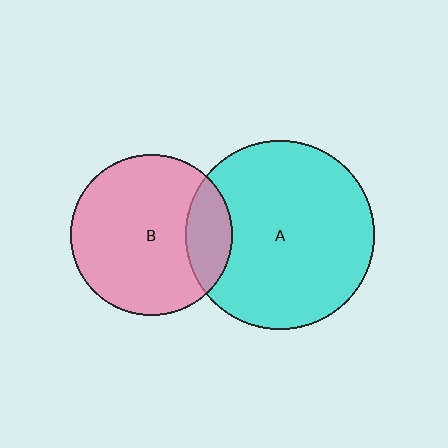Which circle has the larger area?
Circle A (cyan).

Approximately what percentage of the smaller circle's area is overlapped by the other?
Approximately 20%.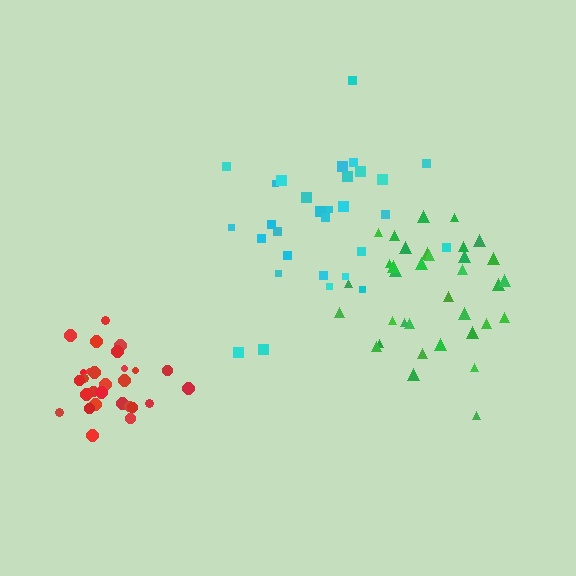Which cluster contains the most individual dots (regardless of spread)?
Green (35).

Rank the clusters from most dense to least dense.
red, green, cyan.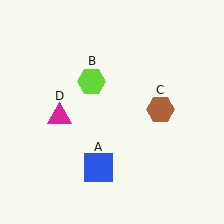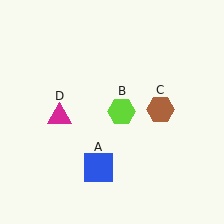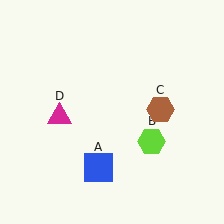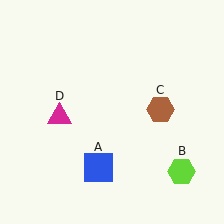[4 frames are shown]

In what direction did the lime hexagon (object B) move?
The lime hexagon (object B) moved down and to the right.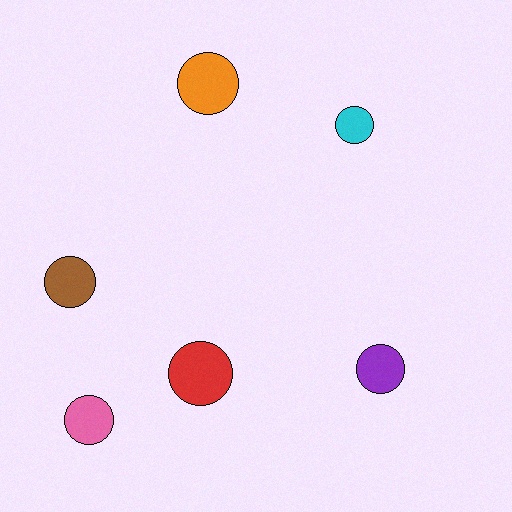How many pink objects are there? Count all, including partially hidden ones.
There is 1 pink object.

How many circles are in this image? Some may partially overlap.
There are 6 circles.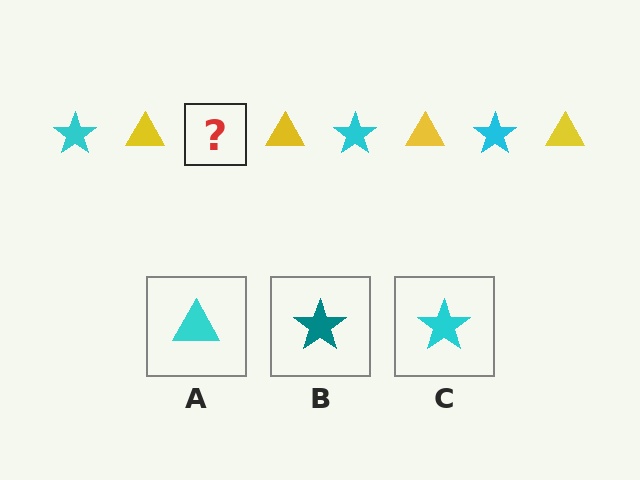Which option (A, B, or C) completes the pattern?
C.